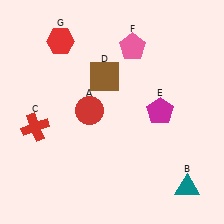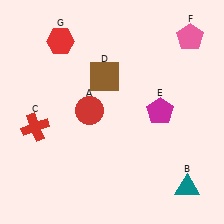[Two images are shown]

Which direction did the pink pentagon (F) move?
The pink pentagon (F) moved right.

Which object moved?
The pink pentagon (F) moved right.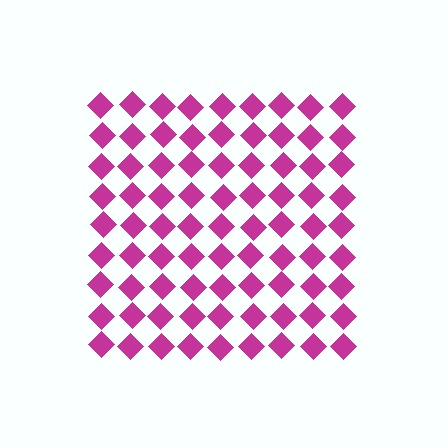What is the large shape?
The large shape is a square.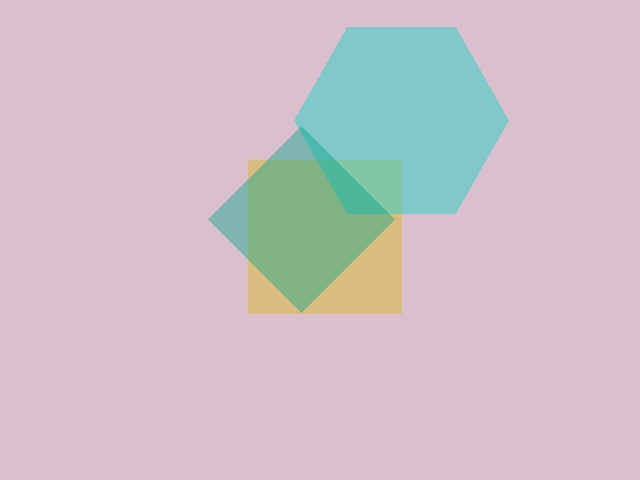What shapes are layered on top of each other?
The layered shapes are: a yellow square, a cyan hexagon, a teal diamond.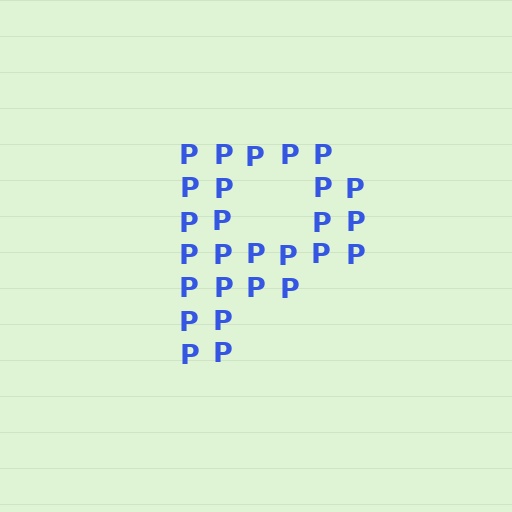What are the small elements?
The small elements are letter P's.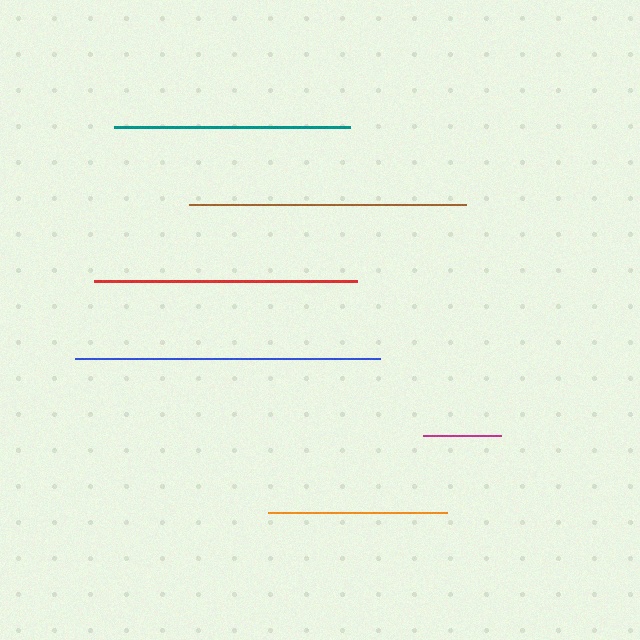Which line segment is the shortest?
The magenta line is the shortest at approximately 78 pixels.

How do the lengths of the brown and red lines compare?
The brown and red lines are approximately the same length.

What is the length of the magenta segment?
The magenta segment is approximately 78 pixels long.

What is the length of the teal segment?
The teal segment is approximately 236 pixels long.